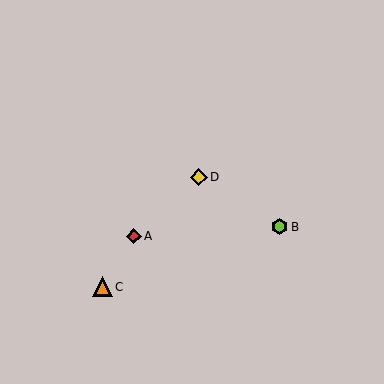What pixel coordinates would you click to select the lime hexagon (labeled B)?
Click at (280, 227) to select the lime hexagon B.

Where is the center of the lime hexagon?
The center of the lime hexagon is at (280, 227).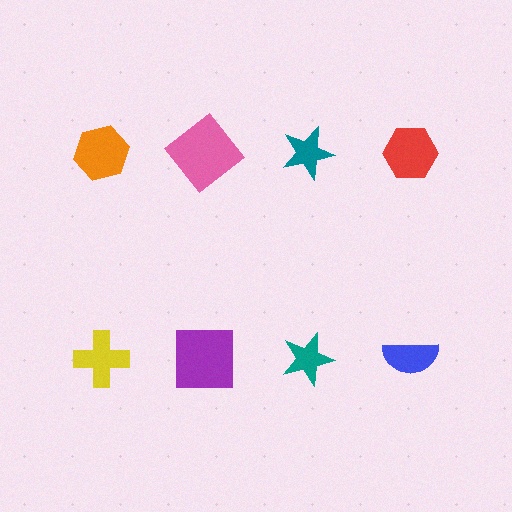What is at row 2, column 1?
A yellow cross.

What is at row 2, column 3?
A teal star.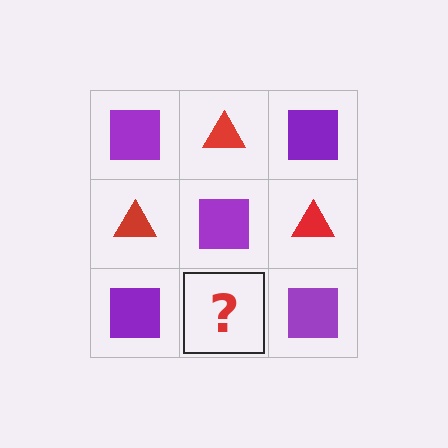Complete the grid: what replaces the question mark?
The question mark should be replaced with a red triangle.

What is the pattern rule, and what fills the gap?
The rule is that it alternates purple square and red triangle in a checkerboard pattern. The gap should be filled with a red triangle.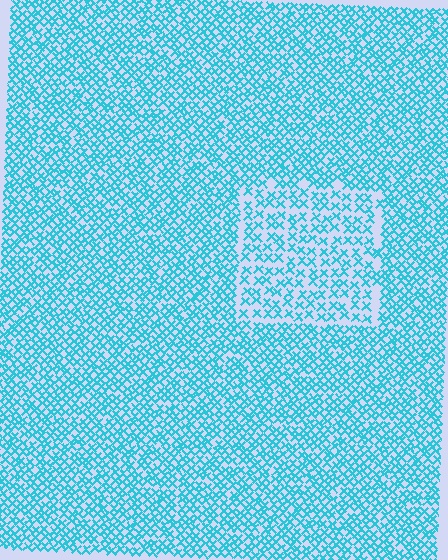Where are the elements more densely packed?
The elements are more densely packed outside the rectangle boundary.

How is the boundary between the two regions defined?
The boundary is defined by a change in element density (approximately 1.7x ratio). All elements are the same color, size, and shape.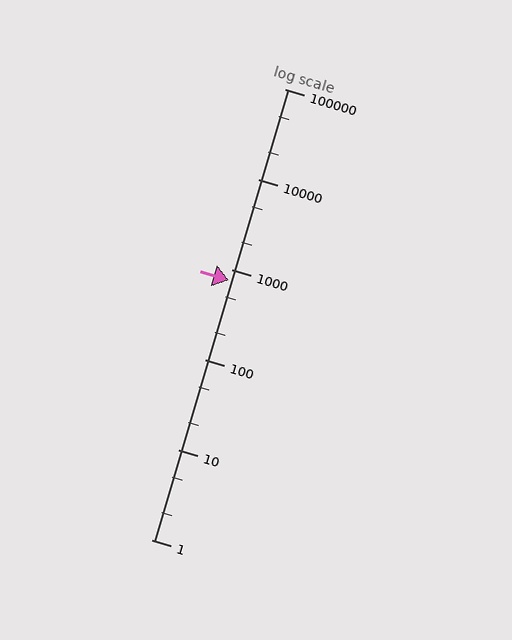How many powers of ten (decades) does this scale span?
The scale spans 5 decades, from 1 to 100000.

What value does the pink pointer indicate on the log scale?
The pointer indicates approximately 760.